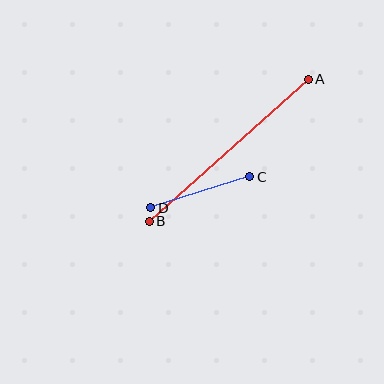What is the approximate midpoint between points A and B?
The midpoint is at approximately (229, 150) pixels.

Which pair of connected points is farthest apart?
Points A and B are farthest apart.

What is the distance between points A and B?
The distance is approximately 213 pixels.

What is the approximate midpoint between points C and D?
The midpoint is at approximately (200, 192) pixels.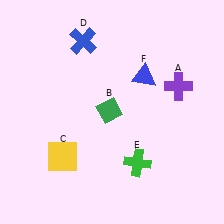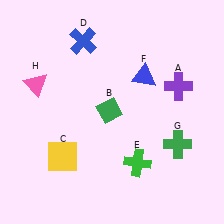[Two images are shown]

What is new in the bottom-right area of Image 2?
A green cross (G) was added in the bottom-right area of Image 2.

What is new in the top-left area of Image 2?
A pink triangle (H) was added in the top-left area of Image 2.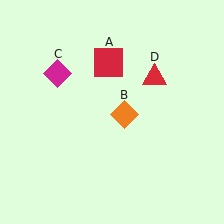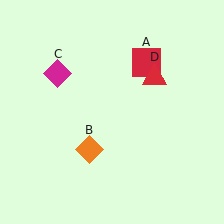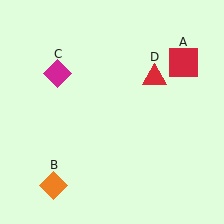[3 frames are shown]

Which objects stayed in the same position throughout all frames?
Magenta diamond (object C) and red triangle (object D) remained stationary.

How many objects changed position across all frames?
2 objects changed position: red square (object A), orange diamond (object B).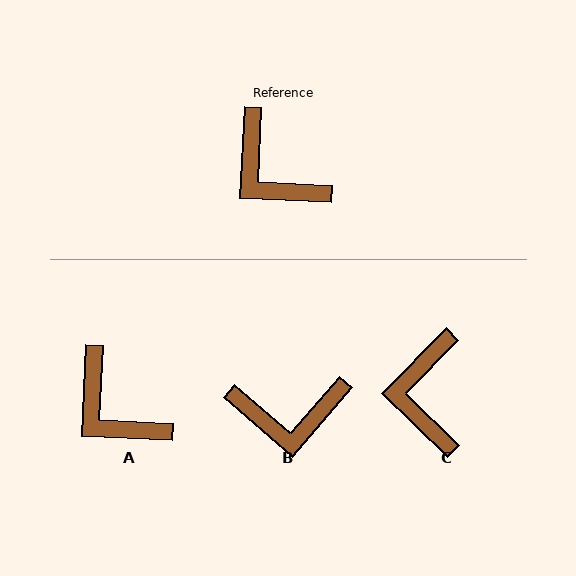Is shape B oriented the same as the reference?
No, it is off by about 52 degrees.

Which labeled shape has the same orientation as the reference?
A.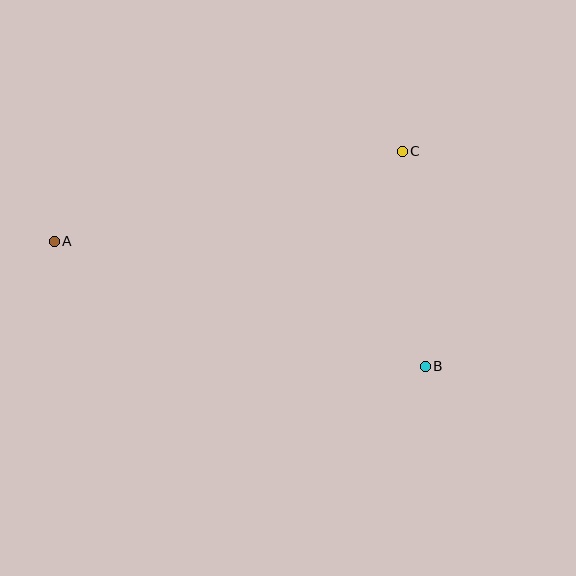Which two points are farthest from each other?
Points A and B are farthest from each other.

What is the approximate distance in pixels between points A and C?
The distance between A and C is approximately 359 pixels.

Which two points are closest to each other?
Points B and C are closest to each other.